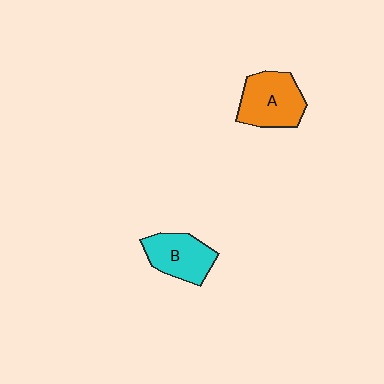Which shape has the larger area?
Shape A (orange).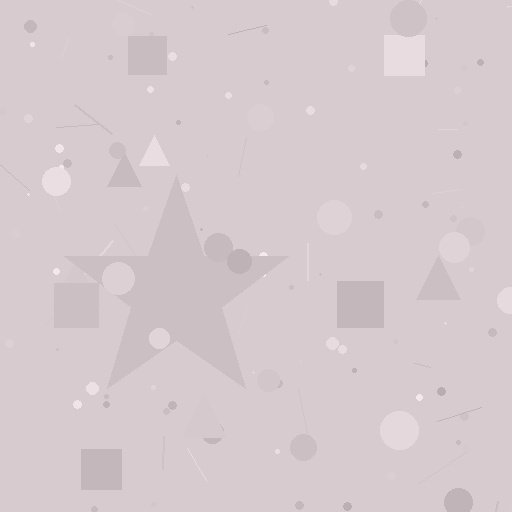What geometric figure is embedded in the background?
A star is embedded in the background.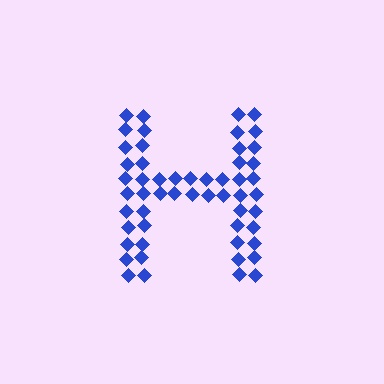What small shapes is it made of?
It is made of small diamonds.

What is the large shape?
The large shape is the letter H.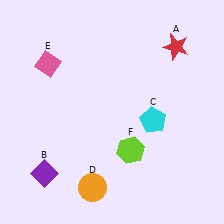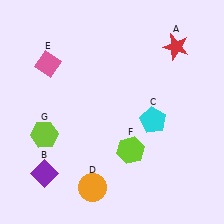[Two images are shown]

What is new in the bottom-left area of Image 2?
A lime hexagon (G) was added in the bottom-left area of Image 2.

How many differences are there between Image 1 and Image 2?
There is 1 difference between the two images.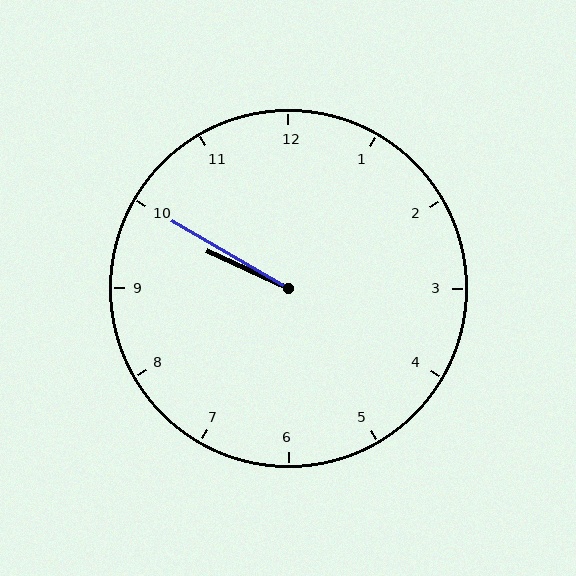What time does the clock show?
9:50.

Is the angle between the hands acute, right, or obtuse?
It is acute.